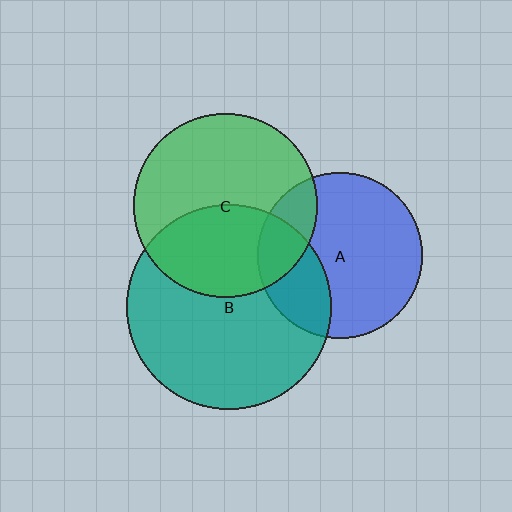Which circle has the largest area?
Circle B (teal).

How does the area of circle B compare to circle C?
Approximately 1.2 times.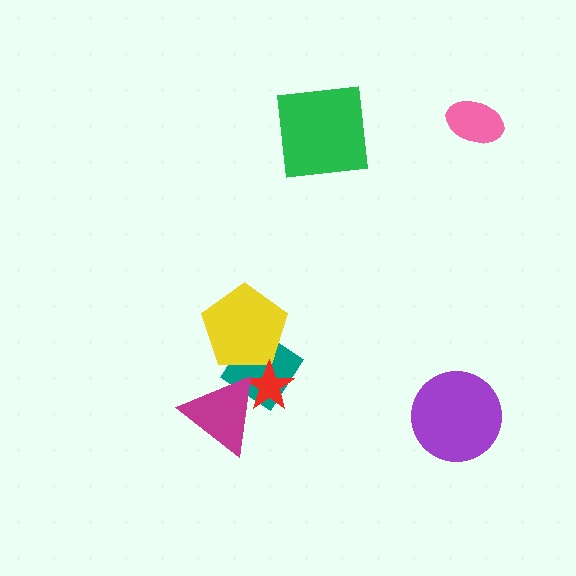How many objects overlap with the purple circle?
0 objects overlap with the purple circle.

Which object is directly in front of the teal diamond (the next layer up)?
The yellow pentagon is directly in front of the teal diamond.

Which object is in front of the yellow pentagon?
The red star is in front of the yellow pentagon.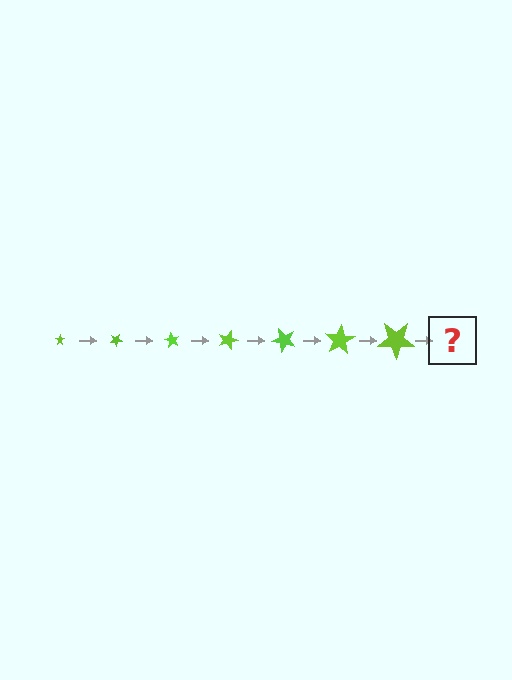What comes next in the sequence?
The next element should be a star, larger than the previous one and rotated 210 degrees from the start.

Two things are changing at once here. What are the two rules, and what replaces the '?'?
The two rules are that the star grows larger each step and it rotates 30 degrees each step. The '?' should be a star, larger than the previous one and rotated 210 degrees from the start.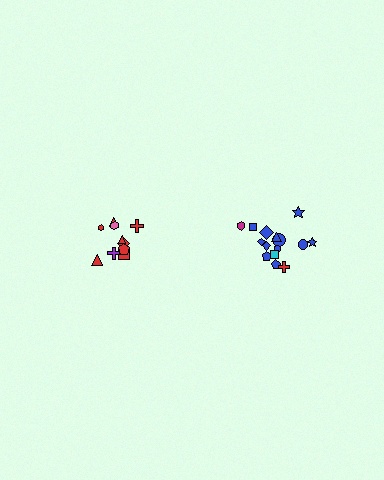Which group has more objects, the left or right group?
The right group.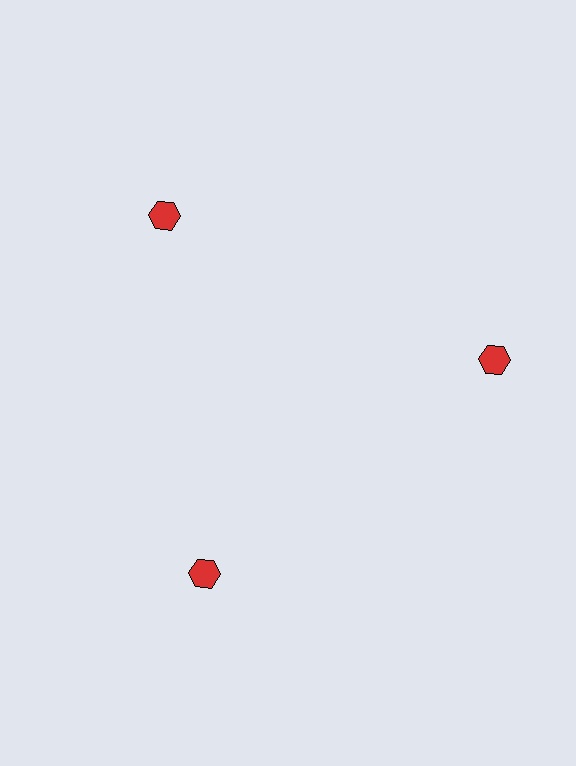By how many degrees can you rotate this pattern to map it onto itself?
The pattern maps onto itself every 120 degrees of rotation.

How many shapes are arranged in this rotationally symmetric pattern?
There are 3 shapes, arranged in 3 groups of 1.